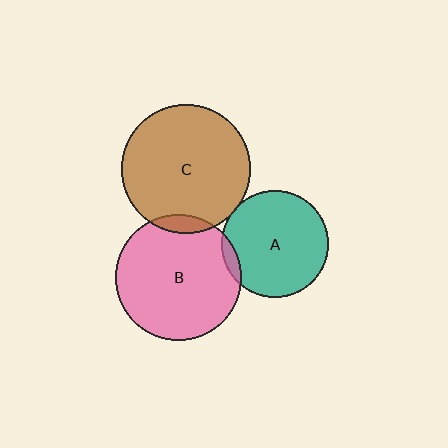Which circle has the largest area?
Circle C (brown).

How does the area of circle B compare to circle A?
Approximately 1.4 times.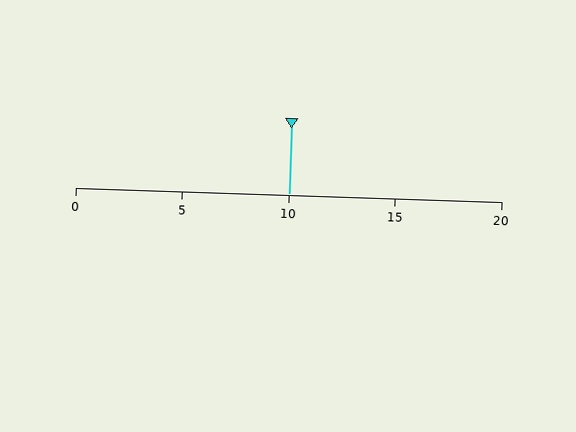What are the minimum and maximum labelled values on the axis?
The axis runs from 0 to 20.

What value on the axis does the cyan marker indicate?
The marker indicates approximately 10.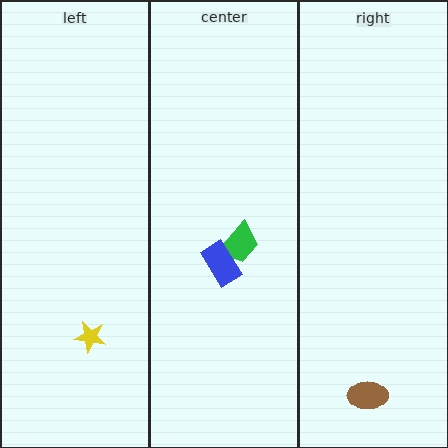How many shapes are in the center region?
2.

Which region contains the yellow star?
The left region.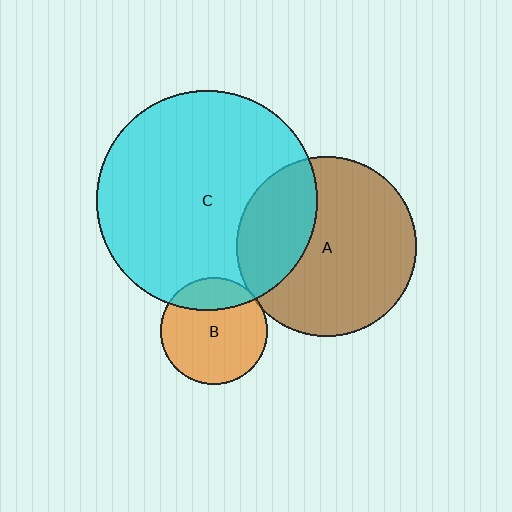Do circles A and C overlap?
Yes.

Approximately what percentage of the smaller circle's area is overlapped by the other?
Approximately 30%.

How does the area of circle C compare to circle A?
Approximately 1.5 times.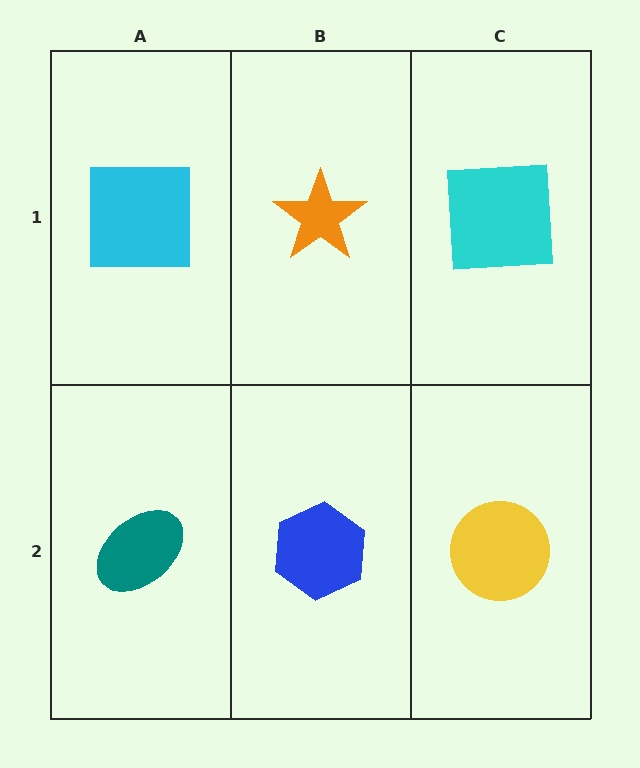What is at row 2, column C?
A yellow circle.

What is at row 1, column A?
A cyan square.